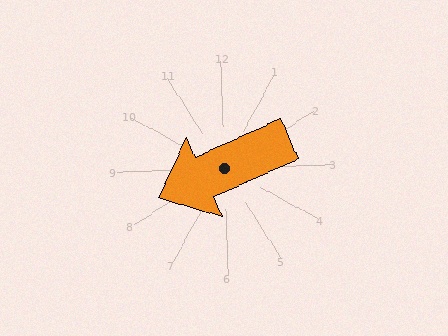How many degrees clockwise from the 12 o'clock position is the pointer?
Approximately 248 degrees.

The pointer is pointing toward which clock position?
Roughly 8 o'clock.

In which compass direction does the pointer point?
West.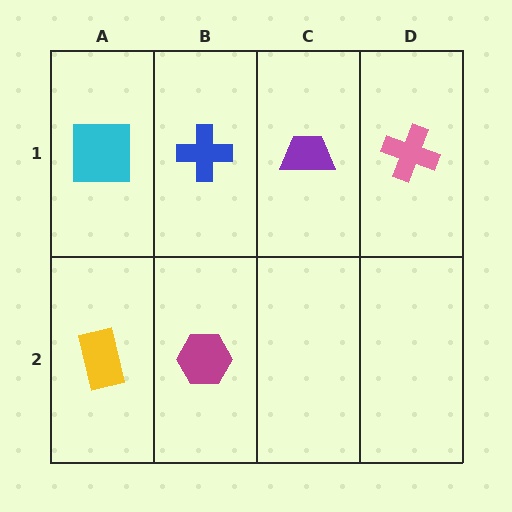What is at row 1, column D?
A pink cross.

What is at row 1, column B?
A blue cross.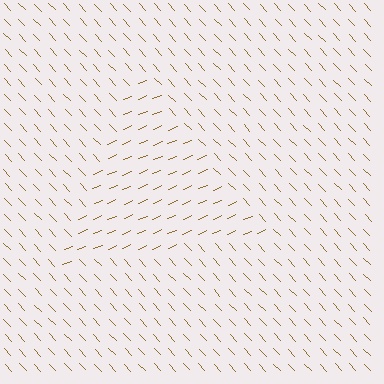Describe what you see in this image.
The image is filled with small brown line segments. A triangle region in the image has lines oriented differently from the surrounding lines, creating a visible texture boundary.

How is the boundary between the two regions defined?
The boundary is defined purely by a change in line orientation (approximately 70 degrees difference). All lines are the same color and thickness.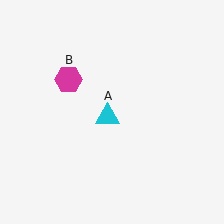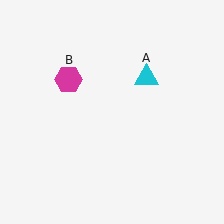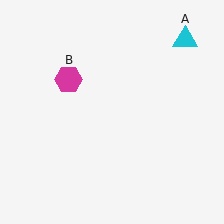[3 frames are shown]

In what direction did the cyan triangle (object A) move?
The cyan triangle (object A) moved up and to the right.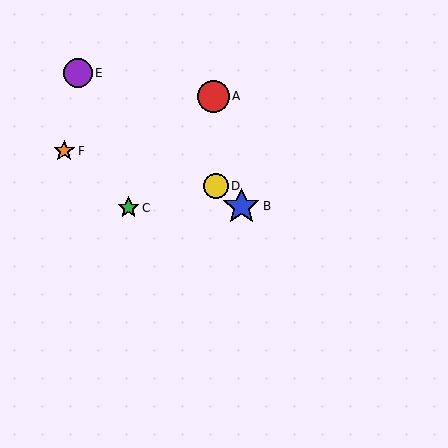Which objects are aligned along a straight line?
Objects B, D, E are aligned along a straight line.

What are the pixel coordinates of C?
Object C is at (129, 208).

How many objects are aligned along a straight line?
3 objects (B, D, E) are aligned along a straight line.